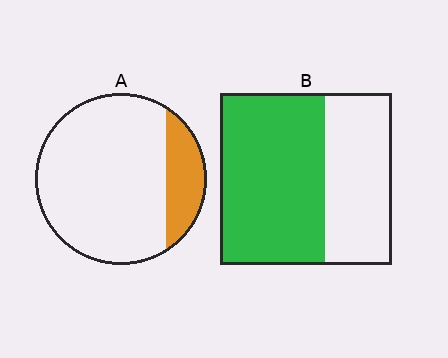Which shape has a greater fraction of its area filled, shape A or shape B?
Shape B.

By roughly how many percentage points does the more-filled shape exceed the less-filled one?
By roughly 45 percentage points (B over A).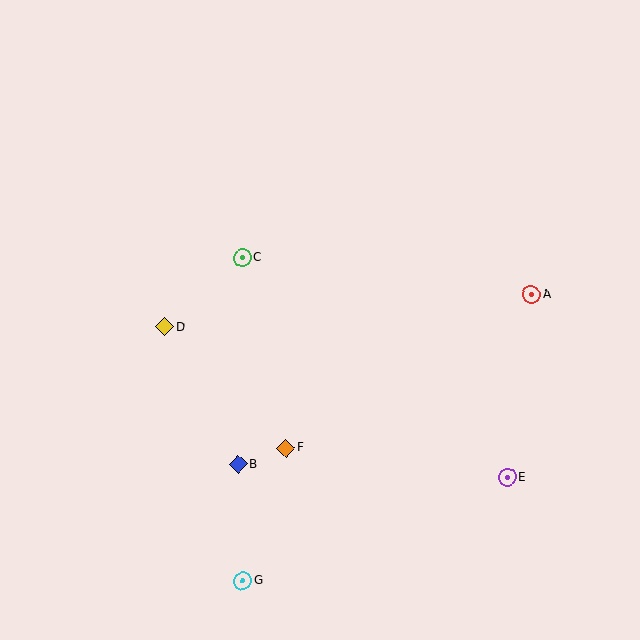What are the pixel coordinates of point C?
Point C is at (242, 258).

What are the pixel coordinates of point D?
Point D is at (165, 327).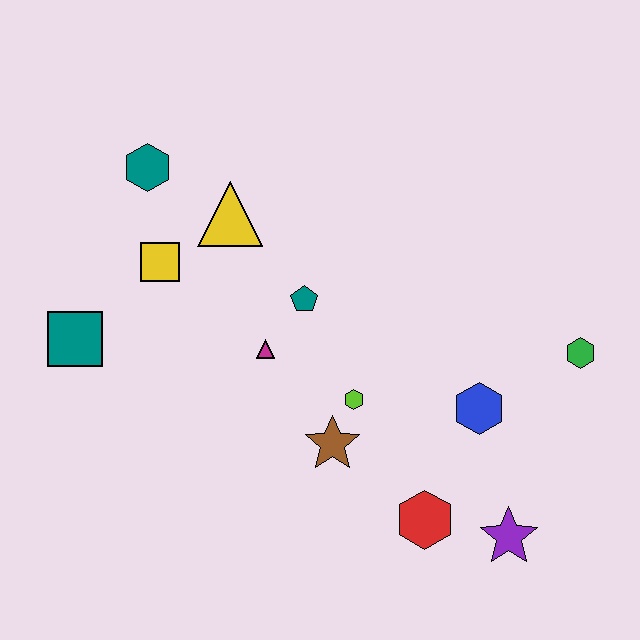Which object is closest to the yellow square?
The yellow triangle is closest to the yellow square.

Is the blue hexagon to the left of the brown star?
No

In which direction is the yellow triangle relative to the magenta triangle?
The yellow triangle is above the magenta triangle.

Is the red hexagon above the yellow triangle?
No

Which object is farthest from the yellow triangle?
The purple star is farthest from the yellow triangle.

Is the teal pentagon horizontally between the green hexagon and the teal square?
Yes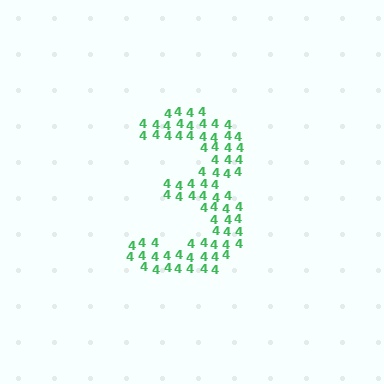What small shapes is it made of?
It is made of small digit 4's.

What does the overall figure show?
The overall figure shows the digit 3.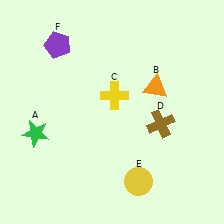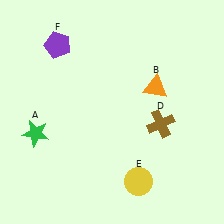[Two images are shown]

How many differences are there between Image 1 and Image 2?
There is 1 difference between the two images.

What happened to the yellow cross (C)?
The yellow cross (C) was removed in Image 2. It was in the top-right area of Image 1.